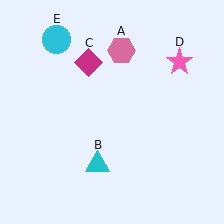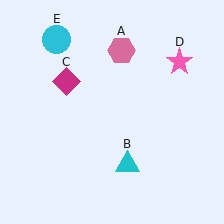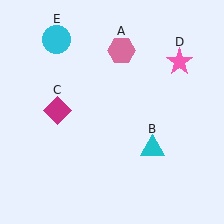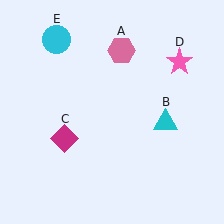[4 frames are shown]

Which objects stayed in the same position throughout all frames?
Pink hexagon (object A) and pink star (object D) and cyan circle (object E) remained stationary.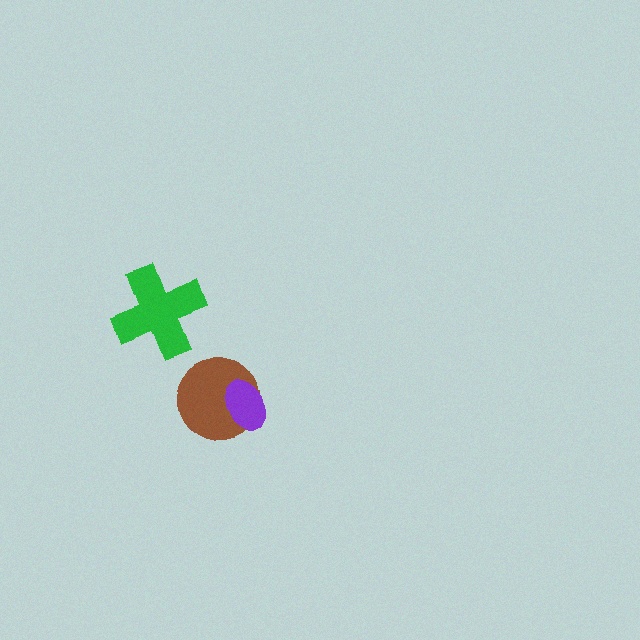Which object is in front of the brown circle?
The purple ellipse is in front of the brown circle.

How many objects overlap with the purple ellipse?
1 object overlaps with the purple ellipse.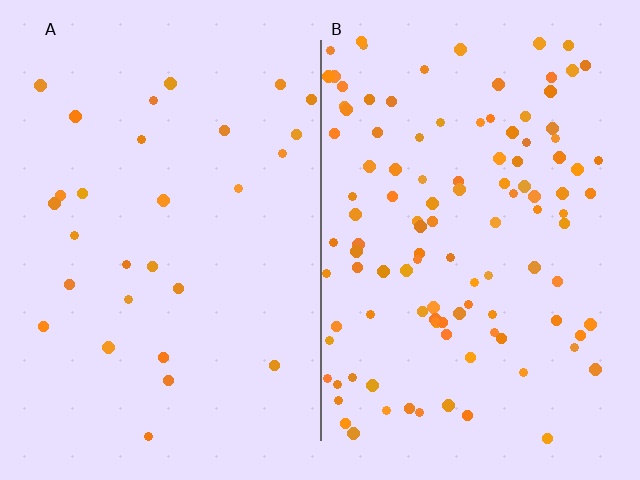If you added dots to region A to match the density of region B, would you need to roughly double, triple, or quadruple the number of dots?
Approximately quadruple.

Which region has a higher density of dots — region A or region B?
B (the right).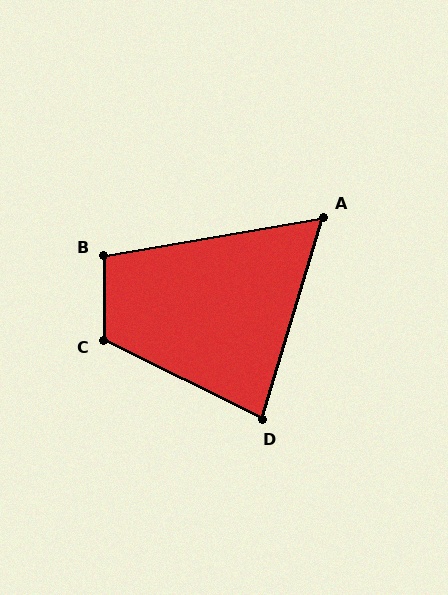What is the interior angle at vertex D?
Approximately 81 degrees (acute).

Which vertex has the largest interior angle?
C, at approximately 117 degrees.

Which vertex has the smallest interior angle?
A, at approximately 63 degrees.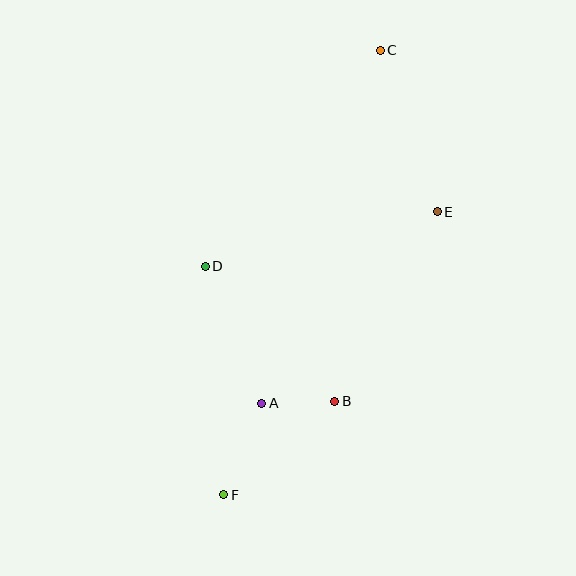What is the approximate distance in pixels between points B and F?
The distance between B and F is approximately 145 pixels.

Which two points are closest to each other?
Points A and B are closest to each other.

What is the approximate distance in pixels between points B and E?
The distance between B and E is approximately 216 pixels.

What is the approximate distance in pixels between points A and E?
The distance between A and E is approximately 260 pixels.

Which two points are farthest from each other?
Points C and F are farthest from each other.